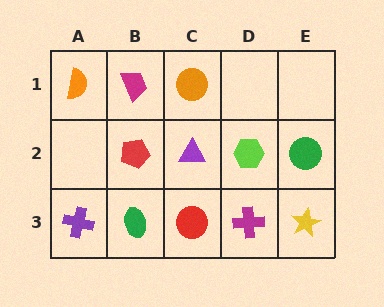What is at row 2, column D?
A lime hexagon.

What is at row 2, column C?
A purple triangle.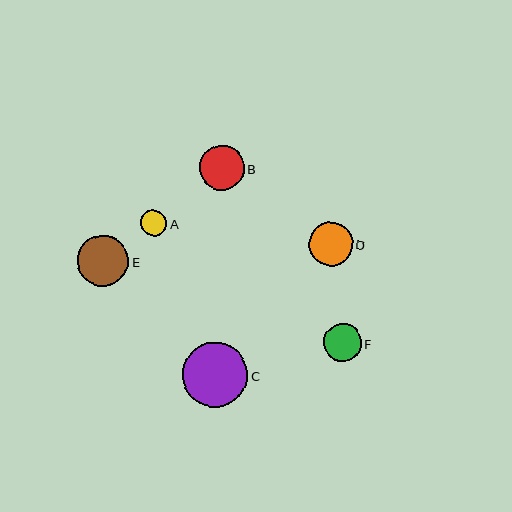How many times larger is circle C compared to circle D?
Circle C is approximately 1.5 times the size of circle D.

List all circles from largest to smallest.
From largest to smallest: C, E, B, D, F, A.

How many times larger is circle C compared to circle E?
Circle C is approximately 1.3 times the size of circle E.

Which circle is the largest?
Circle C is the largest with a size of approximately 65 pixels.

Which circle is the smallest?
Circle A is the smallest with a size of approximately 26 pixels.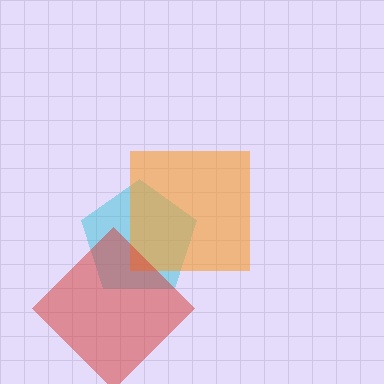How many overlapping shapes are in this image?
There are 3 overlapping shapes in the image.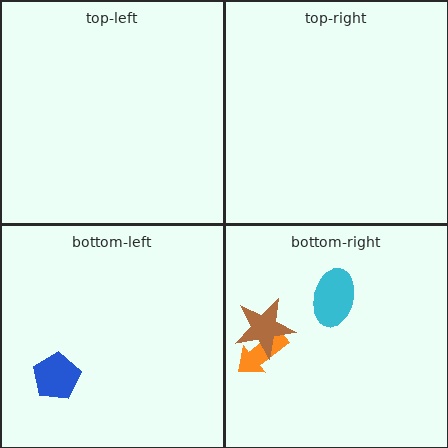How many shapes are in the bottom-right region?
3.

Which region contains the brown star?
The bottom-right region.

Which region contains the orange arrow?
The bottom-right region.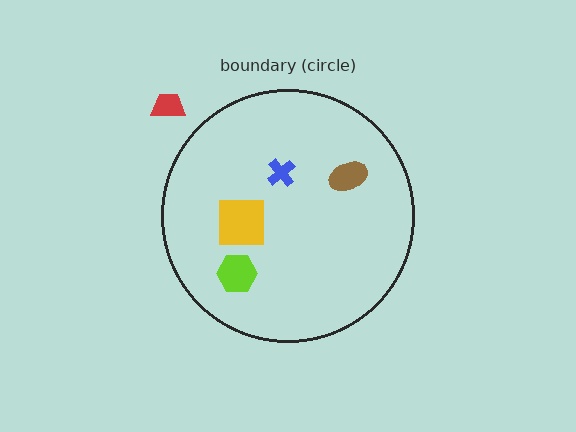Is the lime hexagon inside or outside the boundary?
Inside.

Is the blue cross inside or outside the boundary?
Inside.